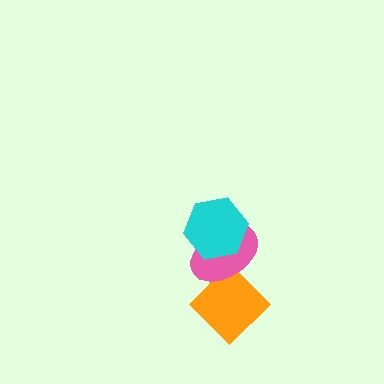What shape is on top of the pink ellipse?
The cyan hexagon is on top of the pink ellipse.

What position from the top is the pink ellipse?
The pink ellipse is 2nd from the top.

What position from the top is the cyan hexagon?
The cyan hexagon is 1st from the top.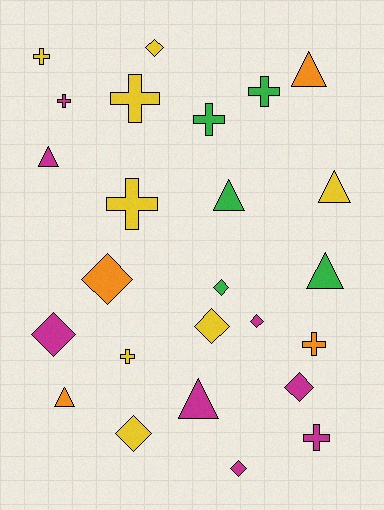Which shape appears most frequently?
Diamond, with 9 objects.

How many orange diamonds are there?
There is 1 orange diamond.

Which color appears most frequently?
Magenta, with 8 objects.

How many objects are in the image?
There are 25 objects.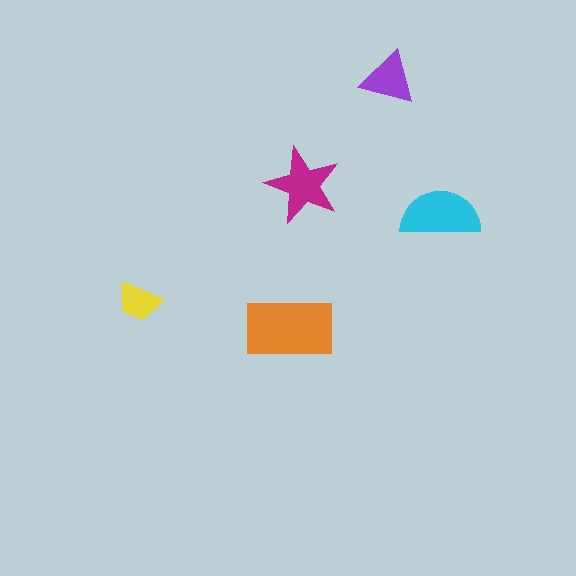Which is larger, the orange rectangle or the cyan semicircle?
The orange rectangle.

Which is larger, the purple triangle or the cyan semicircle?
The cyan semicircle.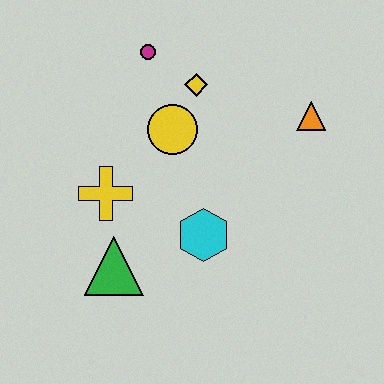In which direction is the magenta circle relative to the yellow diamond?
The magenta circle is to the left of the yellow diamond.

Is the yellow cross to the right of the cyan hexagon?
No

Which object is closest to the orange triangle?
The yellow diamond is closest to the orange triangle.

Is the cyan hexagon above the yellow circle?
No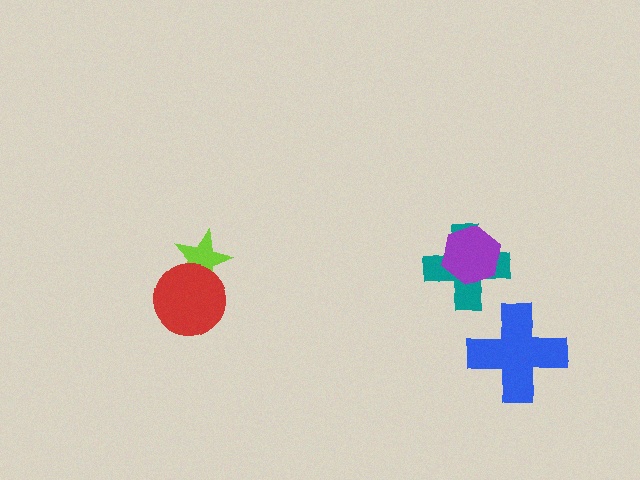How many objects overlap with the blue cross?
0 objects overlap with the blue cross.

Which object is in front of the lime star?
The red circle is in front of the lime star.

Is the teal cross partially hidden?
Yes, it is partially covered by another shape.